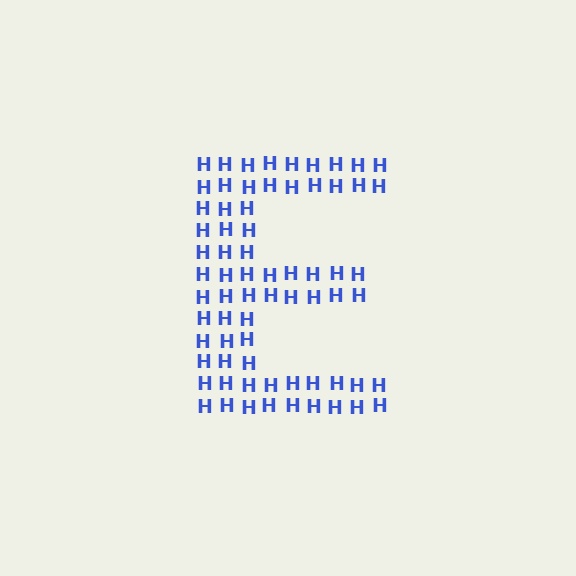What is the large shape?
The large shape is the letter E.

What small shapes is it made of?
It is made of small letter H's.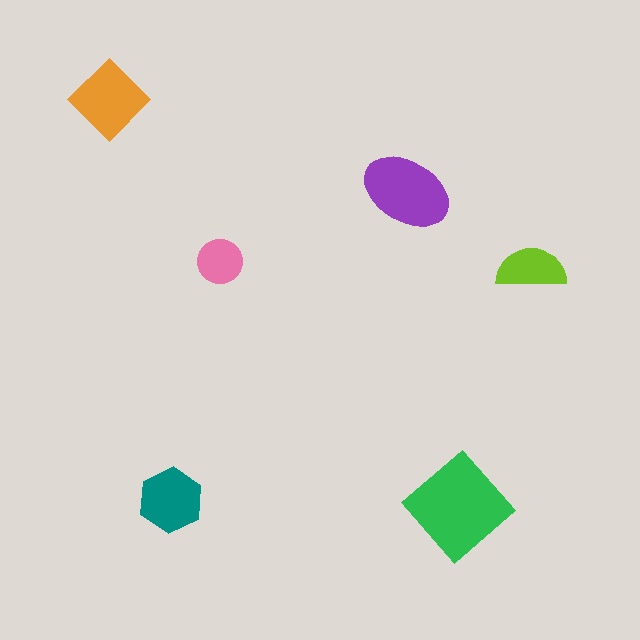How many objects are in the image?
There are 6 objects in the image.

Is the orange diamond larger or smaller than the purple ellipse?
Smaller.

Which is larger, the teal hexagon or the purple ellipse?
The purple ellipse.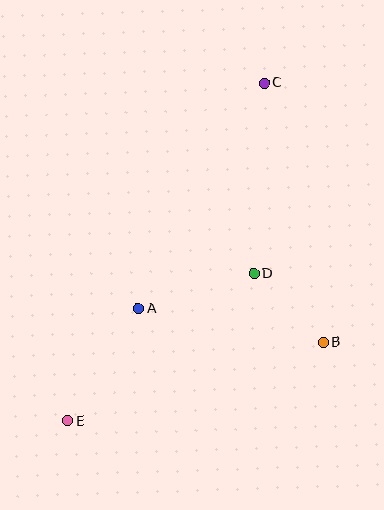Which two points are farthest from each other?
Points C and E are farthest from each other.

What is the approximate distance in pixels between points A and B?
The distance between A and B is approximately 188 pixels.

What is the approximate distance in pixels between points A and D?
The distance between A and D is approximately 121 pixels.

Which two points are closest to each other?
Points B and D are closest to each other.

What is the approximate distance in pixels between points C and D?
The distance between C and D is approximately 191 pixels.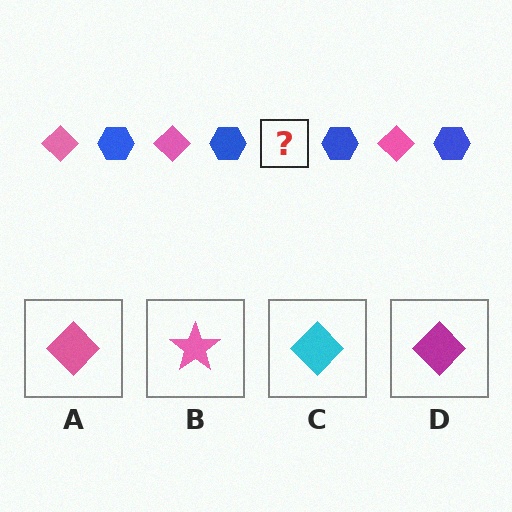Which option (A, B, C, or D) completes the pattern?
A.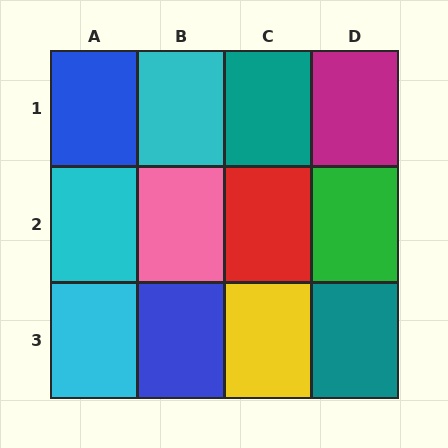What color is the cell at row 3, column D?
Teal.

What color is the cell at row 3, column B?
Blue.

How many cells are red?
1 cell is red.